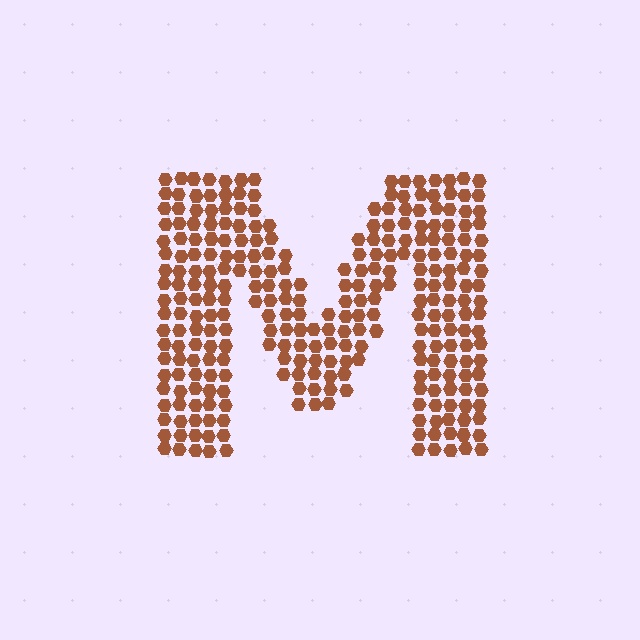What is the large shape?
The large shape is the letter M.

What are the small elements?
The small elements are hexagons.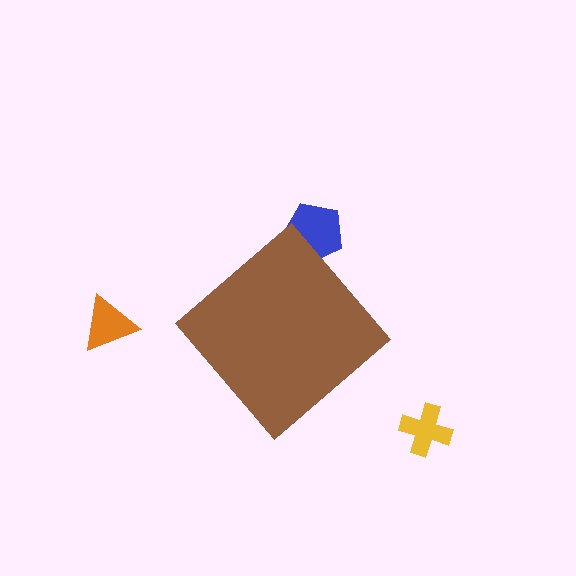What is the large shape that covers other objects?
A brown diamond.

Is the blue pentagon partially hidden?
Yes, the blue pentagon is partially hidden behind the brown diamond.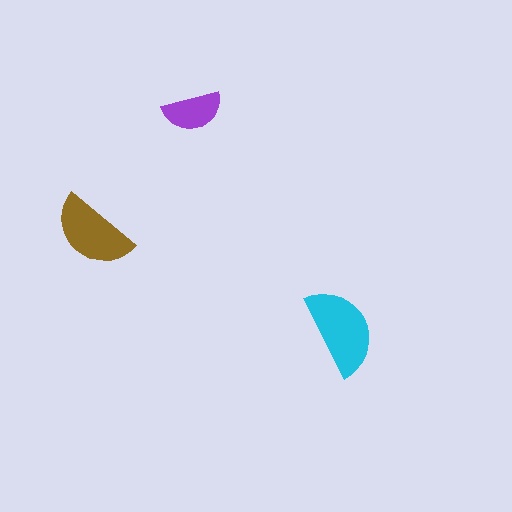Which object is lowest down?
The cyan semicircle is bottommost.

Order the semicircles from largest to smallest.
the cyan one, the brown one, the purple one.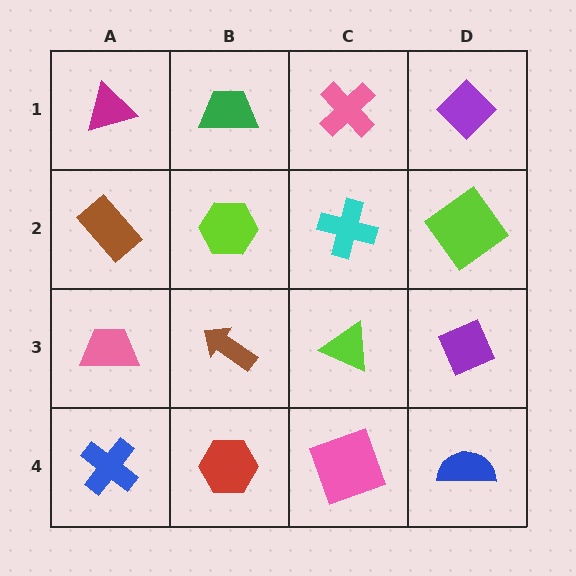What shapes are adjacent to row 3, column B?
A lime hexagon (row 2, column B), a red hexagon (row 4, column B), a pink trapezoid (row 3, column A), a lime triangle (row 3, column C).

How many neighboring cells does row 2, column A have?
3.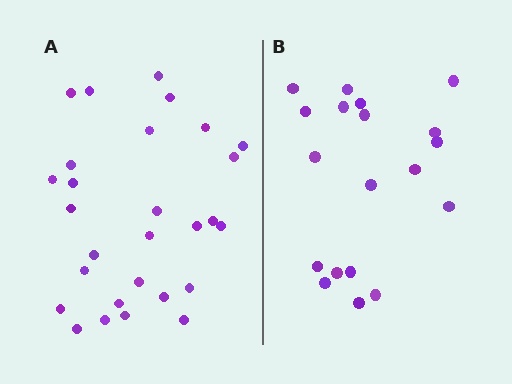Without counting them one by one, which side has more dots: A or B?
Region A (the left region) has more dots.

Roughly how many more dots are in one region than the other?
Region A has roughly 8 or so more dots than region B.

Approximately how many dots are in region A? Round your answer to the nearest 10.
About 30 dots. (The exact count is 28, which rounds to 30.)